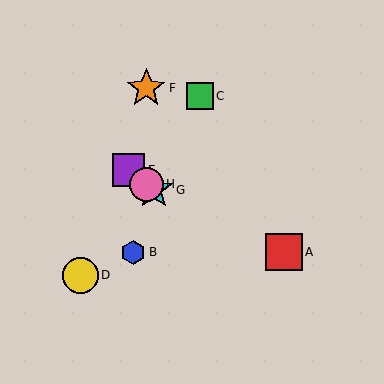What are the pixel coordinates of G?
Object G is at (154, 190).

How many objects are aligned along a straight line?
3 objects (E, G, H) are aligned along a straight line.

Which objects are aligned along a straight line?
Objects E, G, H are aligned along a straight line.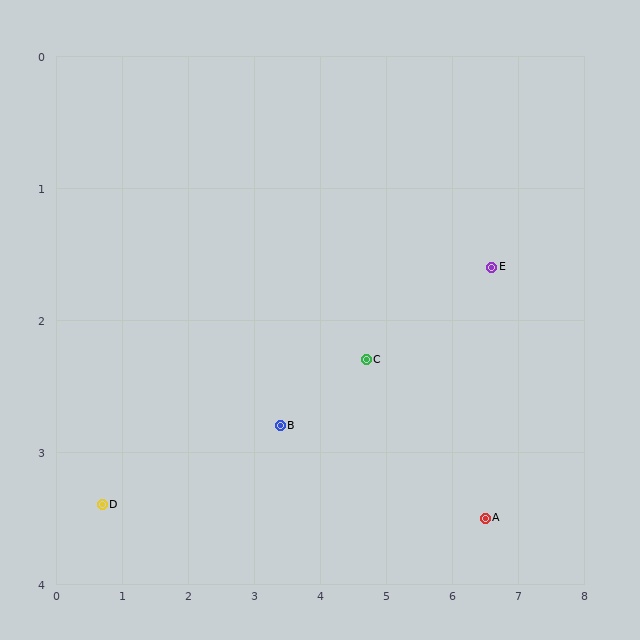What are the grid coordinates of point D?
Point D is at approximately (0.7, 3.4).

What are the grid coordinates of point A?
Point A is at approximately (6.5, 3.5).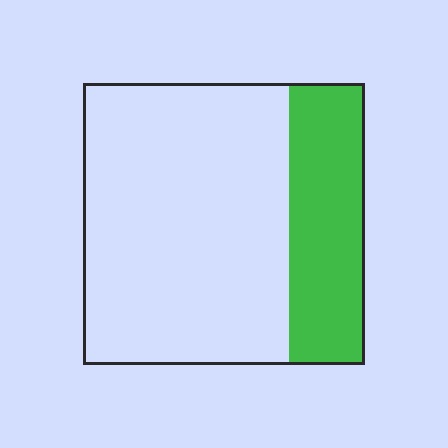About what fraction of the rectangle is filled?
About one quarter (1/4).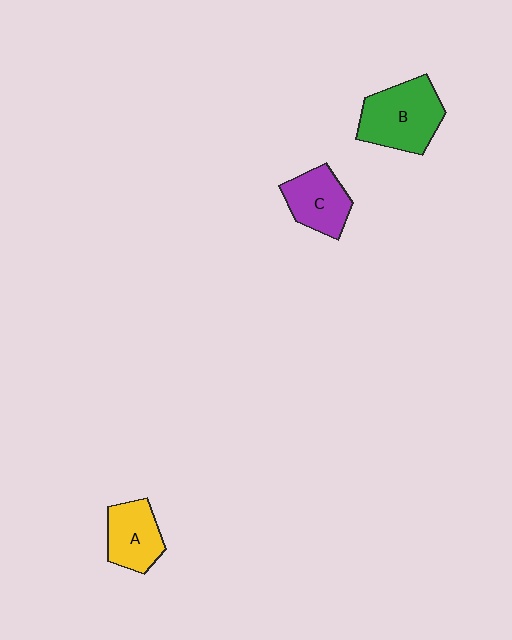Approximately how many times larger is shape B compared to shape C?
Approximately 1.4 times.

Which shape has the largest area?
Shape B (green).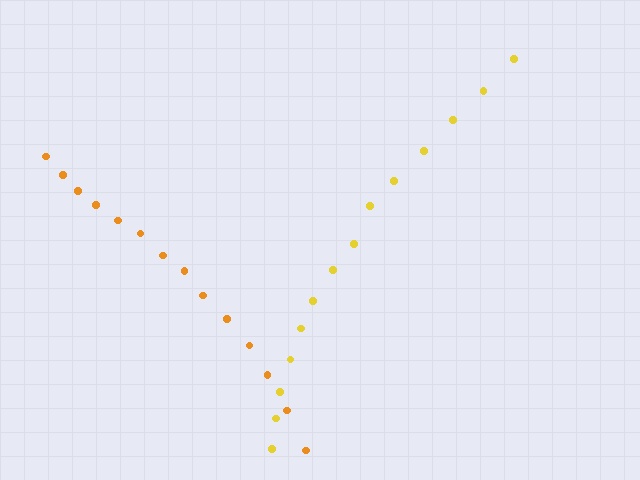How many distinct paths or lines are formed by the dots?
There are 2 distinct paths.